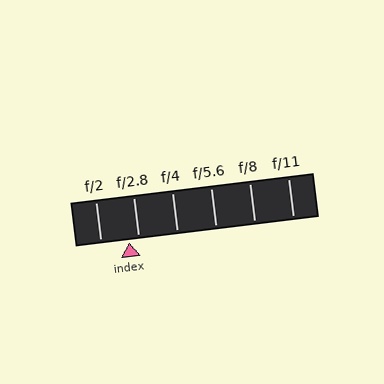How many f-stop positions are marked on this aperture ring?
There are 6 f-stop positions marked.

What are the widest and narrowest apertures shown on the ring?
The widest aperture shown is f/2 and the narrowest is f/11.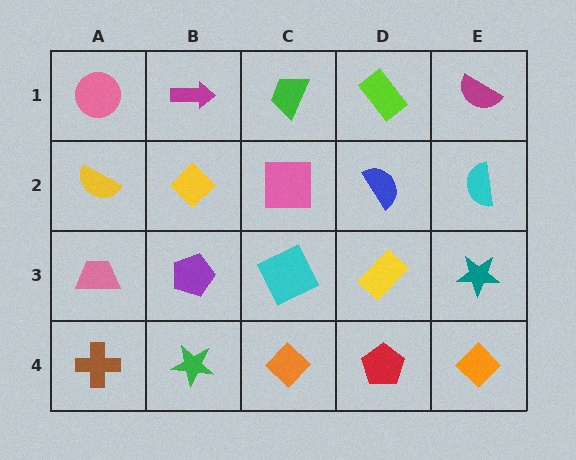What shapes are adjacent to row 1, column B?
A yellow diamond (row 2, column B), a pink circle (row 1, column A), a green trapezoid (row 1, column C).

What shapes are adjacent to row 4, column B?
A purple pentagon (row 3, column B), a brown cross (row 4, column A), an orange diamond (row 4, column C).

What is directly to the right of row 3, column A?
A purple pentagon.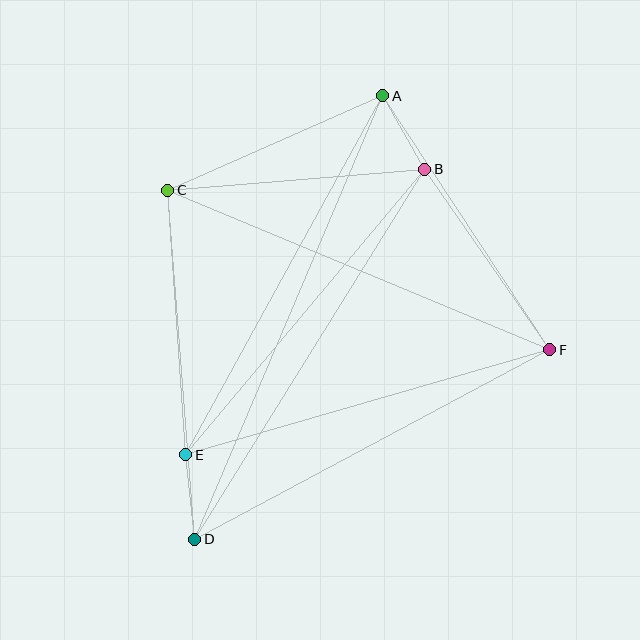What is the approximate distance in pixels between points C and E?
The distance between C and E is approximately 265 pixels.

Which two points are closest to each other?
Points A and B are closest to each other.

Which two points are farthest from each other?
Points A and D are farthest from each other.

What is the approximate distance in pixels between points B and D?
The distance between B and D is approximately 436 pixels.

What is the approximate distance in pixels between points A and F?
The distance between A and F is approximately 304 pixels.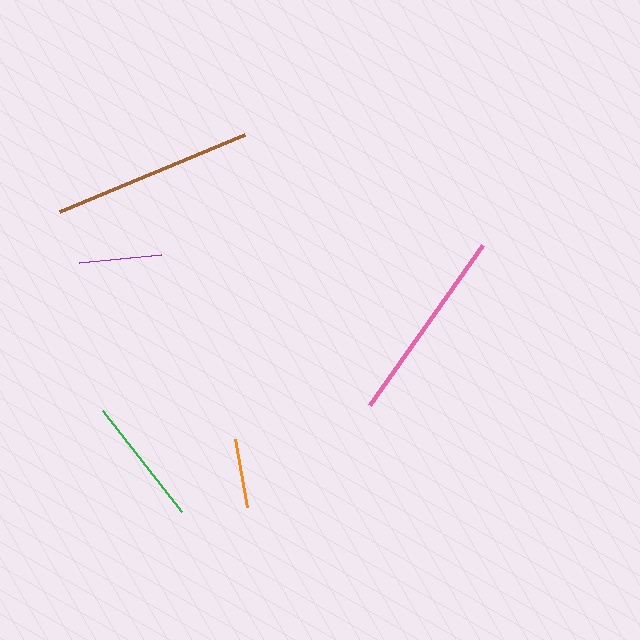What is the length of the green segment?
The green segment is approximately 129 pixels long.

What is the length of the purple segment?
The purple segment is approximately 83 pixels long.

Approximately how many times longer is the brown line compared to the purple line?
The brown line is approximately 2.4 times the length of the purple line.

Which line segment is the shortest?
The orange line is the shortest at approximately 70 pixels.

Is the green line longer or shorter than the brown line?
The brown line is longer than the green line.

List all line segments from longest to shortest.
From longest to shortest: brown, pink, green, purple, orange.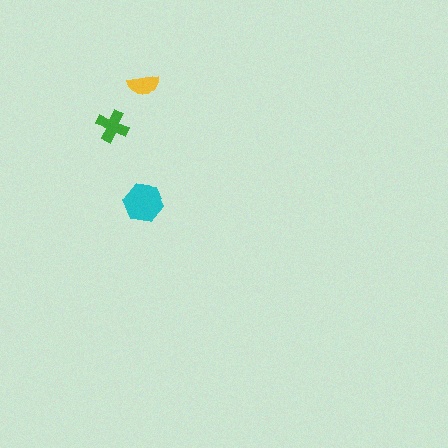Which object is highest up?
The yellow semicircle is topmost.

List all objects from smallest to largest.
The yellow semicircle, the green cross, the cyan hexagon.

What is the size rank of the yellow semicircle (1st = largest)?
3rd.